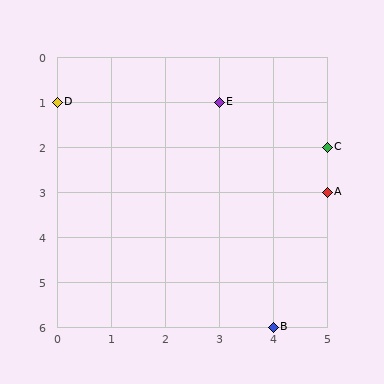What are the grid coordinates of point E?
Point E is at grid coordinates (3, 1).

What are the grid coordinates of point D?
Point D is at grid coordinates (0, 1).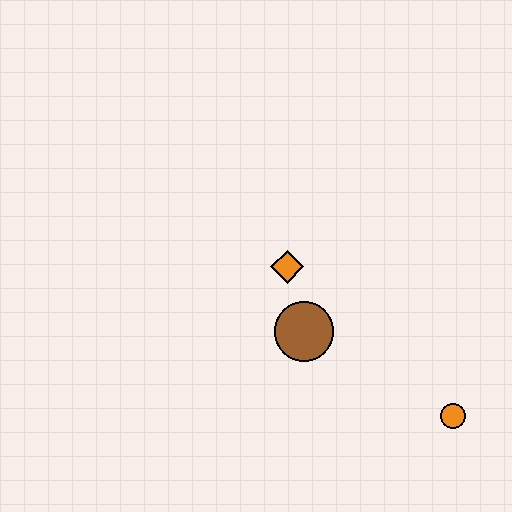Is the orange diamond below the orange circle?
No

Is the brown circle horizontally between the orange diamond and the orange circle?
Yes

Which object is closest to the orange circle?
The brown circle is closest to the orange circle.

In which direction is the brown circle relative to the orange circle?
The brown circle is to the left of the orange circle.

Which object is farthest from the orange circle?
The orange diamond is farthest from the orange circle.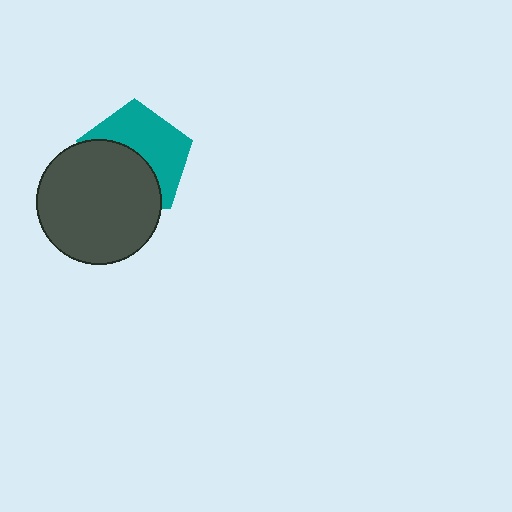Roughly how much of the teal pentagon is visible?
About half of it is visible (roughly 51%).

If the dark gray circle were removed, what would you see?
You would see the complete teal pentagon.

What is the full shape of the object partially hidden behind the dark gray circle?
The partially hidden object is a teal pentagon.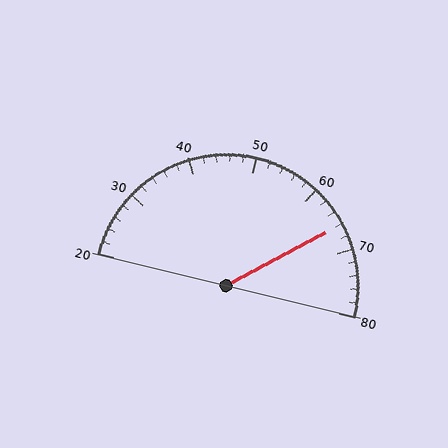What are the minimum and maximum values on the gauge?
The gauge ranges from 20 to 80.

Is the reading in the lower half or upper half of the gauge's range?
The reading is in the upper half of the range (20 to 80).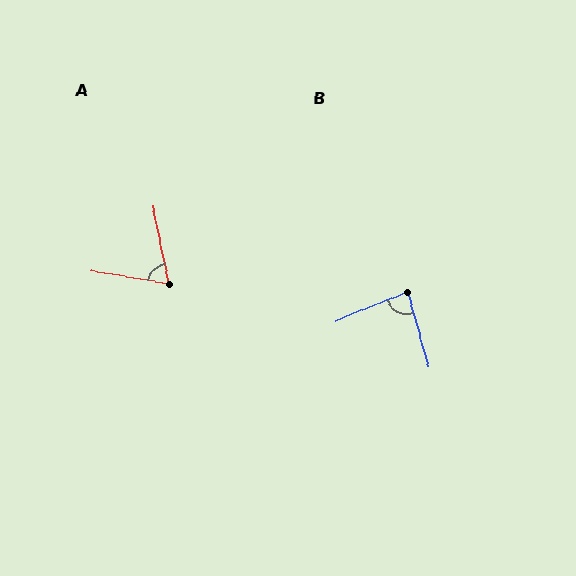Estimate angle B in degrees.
Approximately 83 degrees.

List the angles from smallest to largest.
A (69°), B (83°).